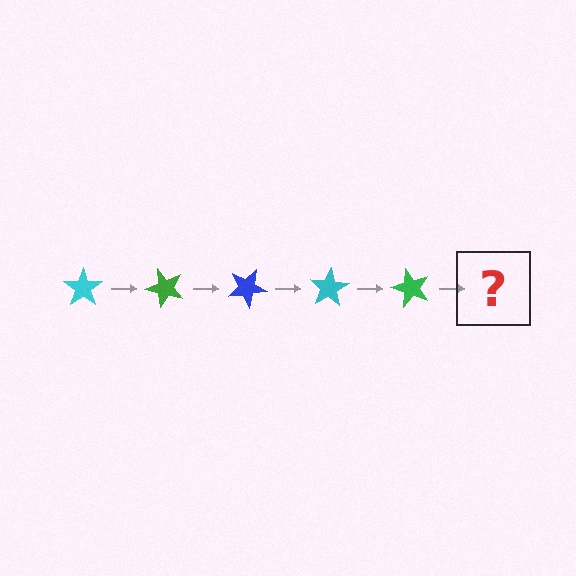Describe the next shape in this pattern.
It should be a blue star, rotated 250 degrees from the start.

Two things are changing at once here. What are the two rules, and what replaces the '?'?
The two rules are that it rotates 50 degrees each step and the color cycles through cyan, green, and blue. The '?' should be a blue star, rotated 250 degrees from the start.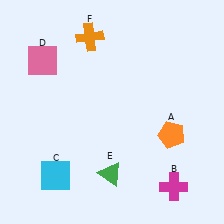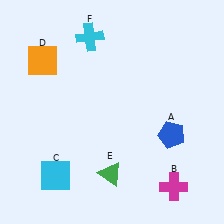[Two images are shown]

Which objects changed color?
A changed from orange to blue. D changed from pink to orange. F changed from orange to cyan.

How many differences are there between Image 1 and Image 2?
There are 3 differences between the two images.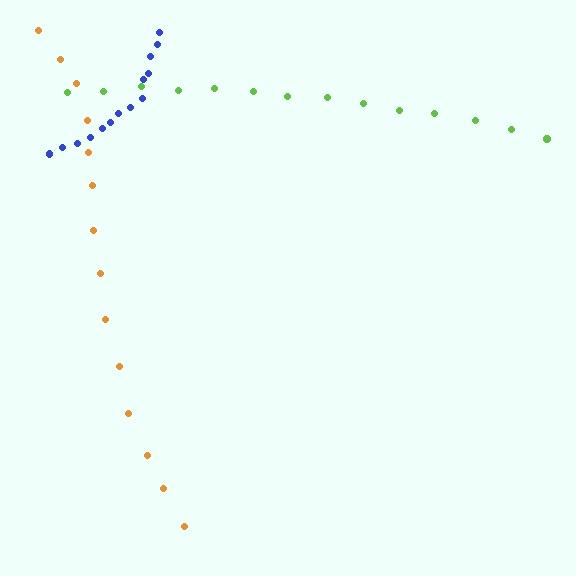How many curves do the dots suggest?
There are 3 distinct paths.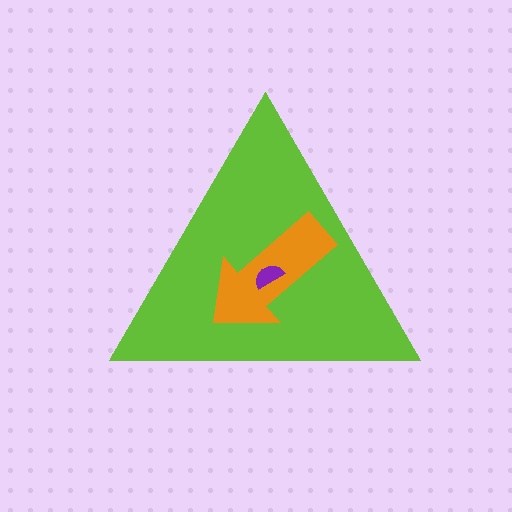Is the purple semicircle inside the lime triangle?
Yes.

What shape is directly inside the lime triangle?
The orange arrow.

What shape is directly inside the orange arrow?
The purple semicircle.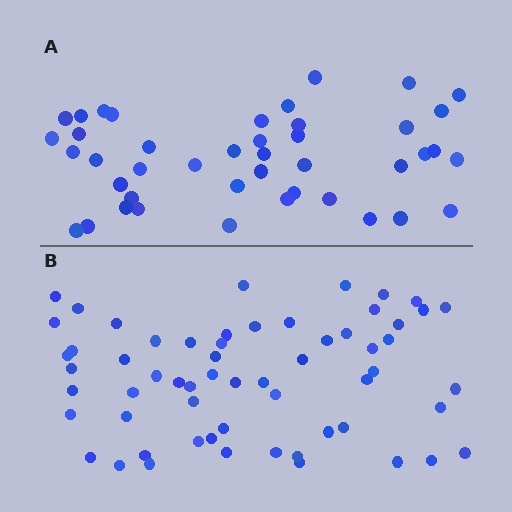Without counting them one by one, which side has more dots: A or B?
Region B (the bottom region) has more dots.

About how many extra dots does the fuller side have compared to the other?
Region B has approximately 15 more dots than region A.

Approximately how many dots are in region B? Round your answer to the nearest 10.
About 60 dots.